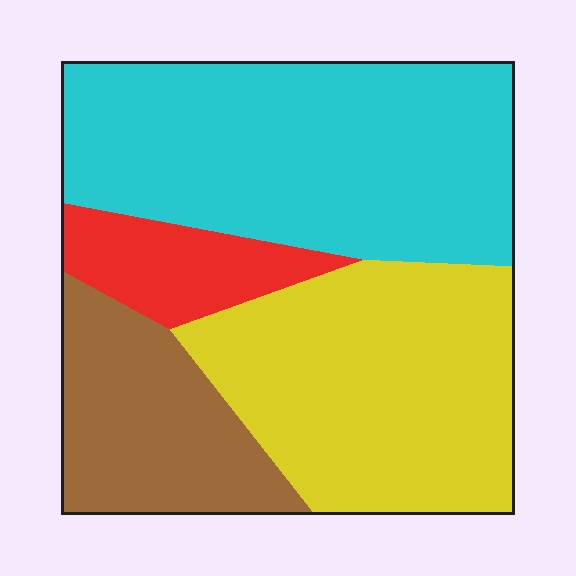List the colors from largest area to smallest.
From largest to smallest: cyan, yellow, brown, red.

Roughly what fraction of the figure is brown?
Brown takes up about one sixth (1/6) of the figure.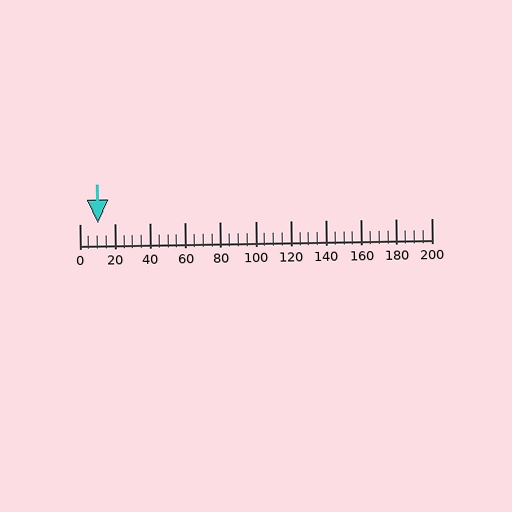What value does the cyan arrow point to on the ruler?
The cyan arrow points to approximately 10.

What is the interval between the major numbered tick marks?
The major tick marks are spaced 20 units apart.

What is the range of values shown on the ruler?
The ruler shows values from 0 to 200.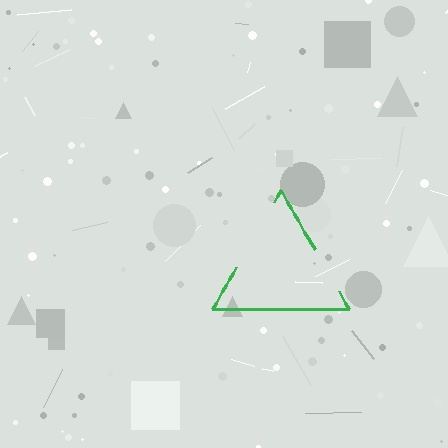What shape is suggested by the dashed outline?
The dashed outline suggests a triangle.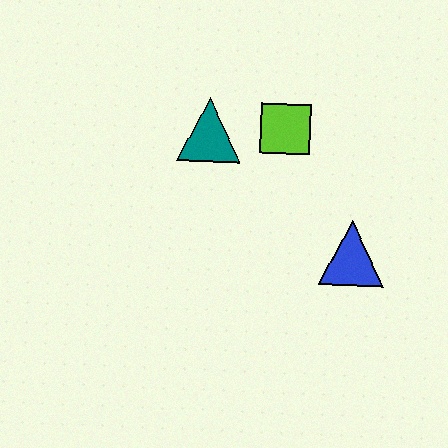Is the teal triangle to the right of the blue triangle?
No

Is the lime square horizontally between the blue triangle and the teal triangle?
Yes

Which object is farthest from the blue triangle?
The teal triangle is farthest from the blue triangle.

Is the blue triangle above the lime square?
No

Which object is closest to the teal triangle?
The lime square is closest to the teal triangle.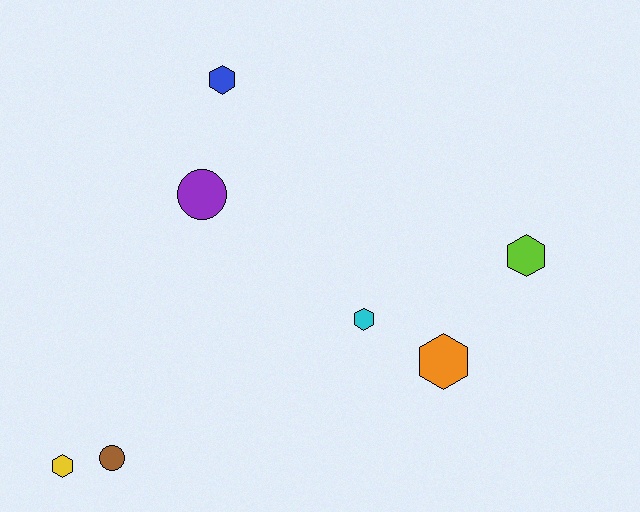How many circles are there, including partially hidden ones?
There are 2 circles.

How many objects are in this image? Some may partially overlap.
There are 7 objects.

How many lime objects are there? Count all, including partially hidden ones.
There is 1 lime object.